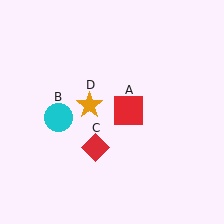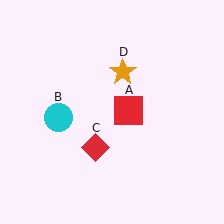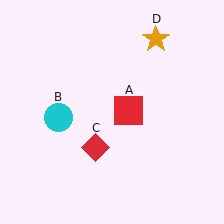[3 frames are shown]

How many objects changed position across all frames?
1 object changed position: orange star (object D).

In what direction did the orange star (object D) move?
The orange star (object D) moved up and to the right.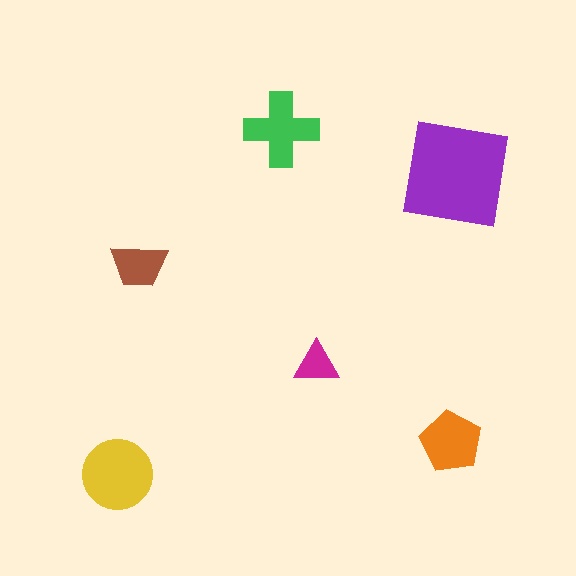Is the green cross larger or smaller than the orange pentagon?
Larger.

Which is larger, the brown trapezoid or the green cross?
The green cross.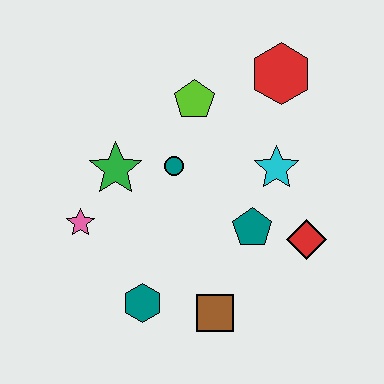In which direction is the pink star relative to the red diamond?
The pink star is to the left of the red diamond.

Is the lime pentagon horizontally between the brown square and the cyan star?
No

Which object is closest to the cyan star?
The teal pentagon is closest to the cyan star.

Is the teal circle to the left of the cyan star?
Yes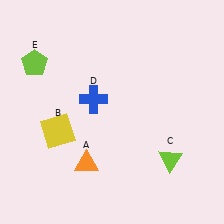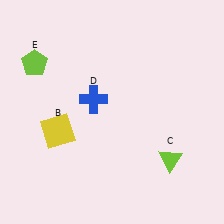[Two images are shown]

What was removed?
The orange triangle (A) was removed in Image 2.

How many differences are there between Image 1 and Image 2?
There is 1 difference between the two images.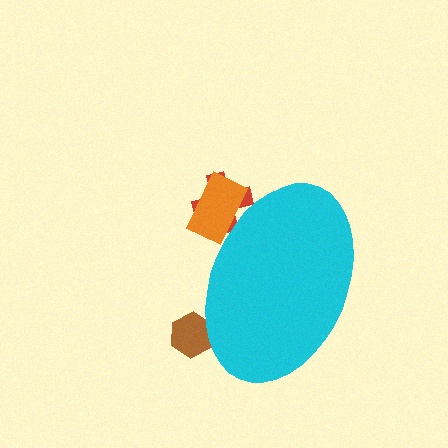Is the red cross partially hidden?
Yes, the red cross is partially hidden behind the cyan ellipse.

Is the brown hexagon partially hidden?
Yes, the brown hexagon is partially hidden behind the cyan ellipse.